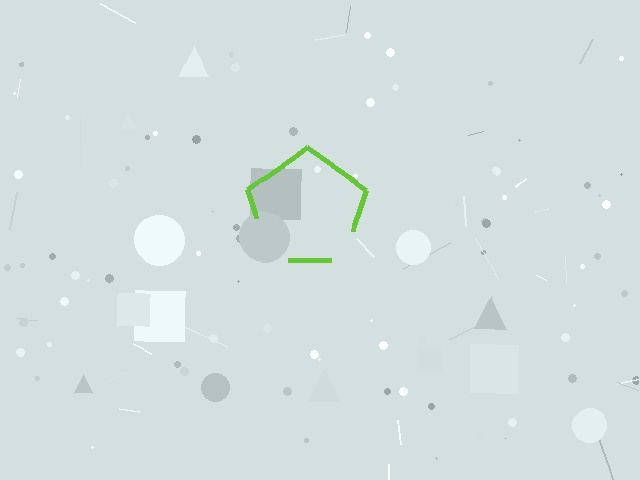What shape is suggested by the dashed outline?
The dashed outline suggests a pentagon.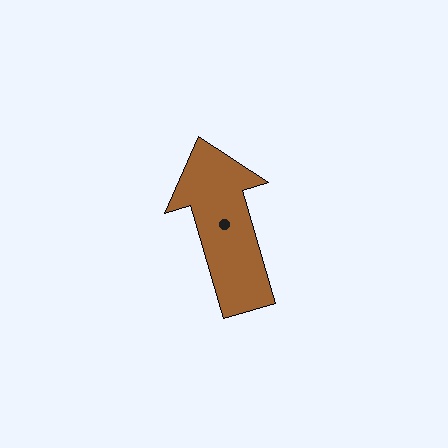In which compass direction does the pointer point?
North.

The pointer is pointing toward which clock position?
Roughly 11 o'clock.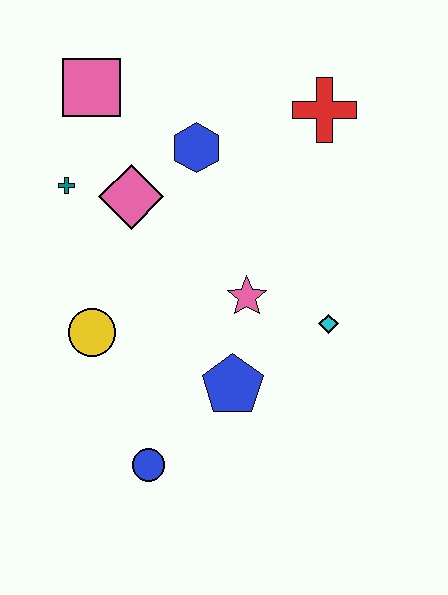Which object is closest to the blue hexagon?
The pink diamond is closest to the blue hexagon.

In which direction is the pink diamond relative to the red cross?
The pink diamond is to the left of the red cross.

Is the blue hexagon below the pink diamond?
No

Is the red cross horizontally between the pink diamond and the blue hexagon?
No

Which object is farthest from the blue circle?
The red cross is farthest from the blue circle.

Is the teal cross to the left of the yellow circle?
Yes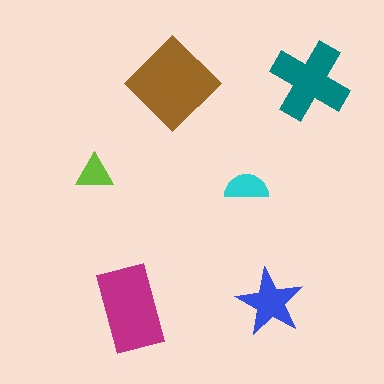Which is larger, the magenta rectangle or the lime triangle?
The magenta rectangle.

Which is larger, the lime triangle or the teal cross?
The teal cross.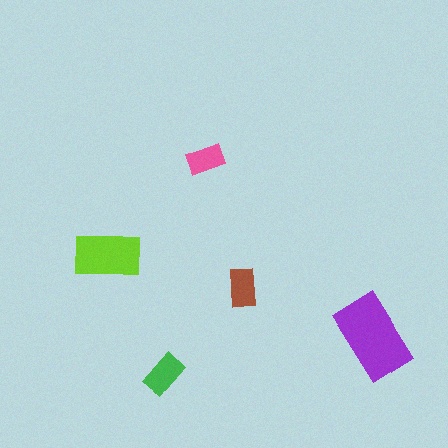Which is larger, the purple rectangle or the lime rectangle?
The purple one.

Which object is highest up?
The pink rectangle is topmost.